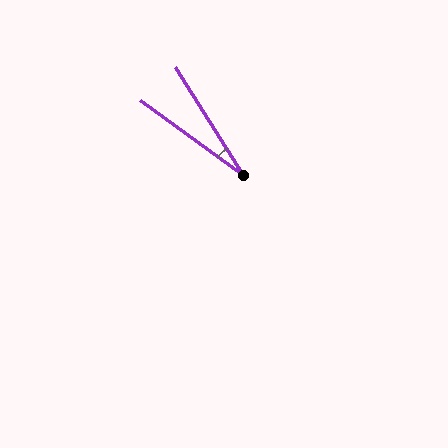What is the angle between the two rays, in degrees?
Approximately 22 degrees.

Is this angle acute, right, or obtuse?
It is acute.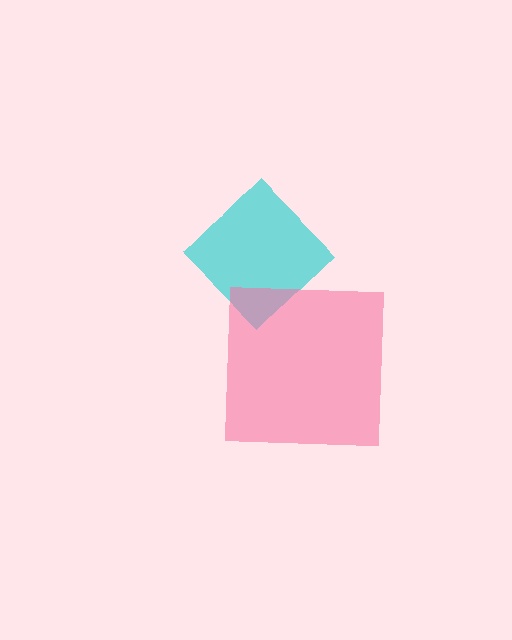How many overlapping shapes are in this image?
There are 2 overlapping shapes in the image.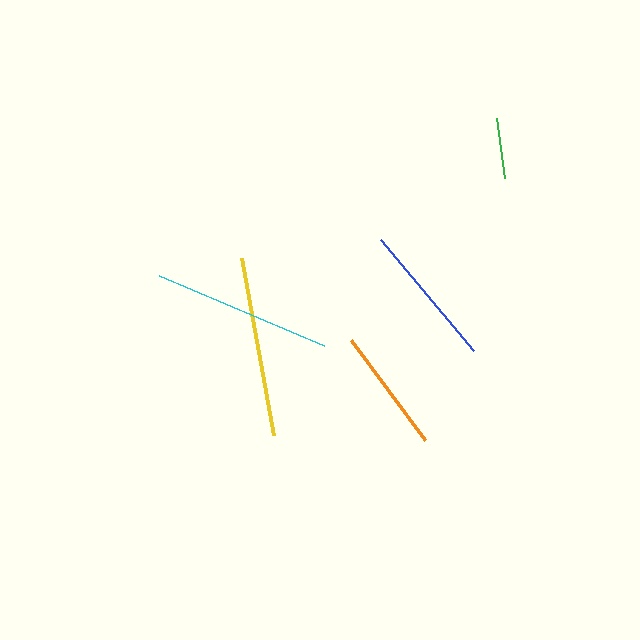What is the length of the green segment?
The green segment is approximately 60 pixels long.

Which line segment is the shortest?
The green line is the shortest at approximately 60 pixels.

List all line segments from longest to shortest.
From longest to shortest: cyan, yellow, blue, orange, green.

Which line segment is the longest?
The cyan line is the longest at approximately 180 pixels.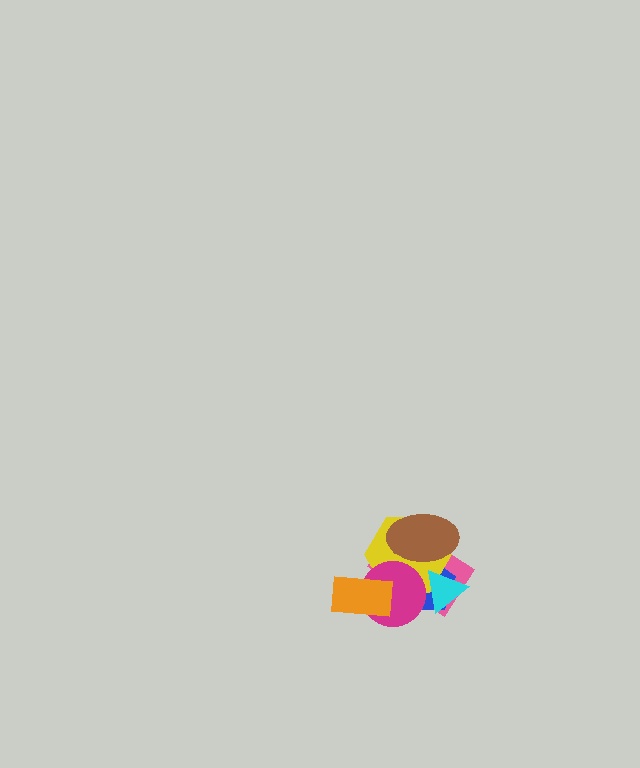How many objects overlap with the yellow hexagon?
6 objects overlap with the yellow hexagon.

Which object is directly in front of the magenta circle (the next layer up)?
The cyan triangle is directly in front of the magenta circle.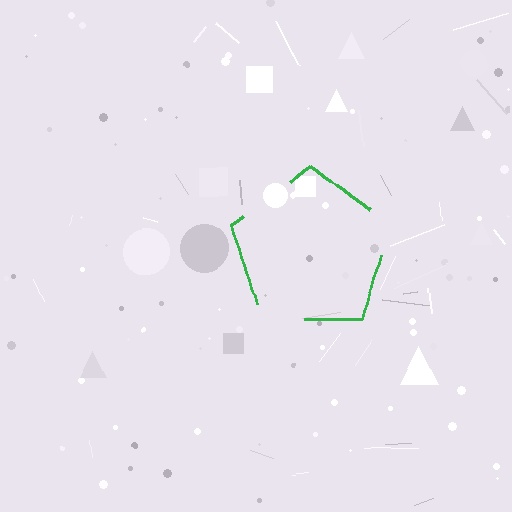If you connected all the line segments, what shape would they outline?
They would outline a pentagon.